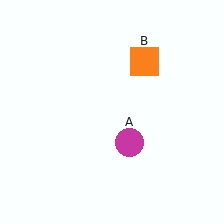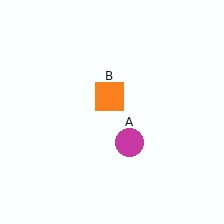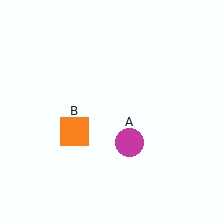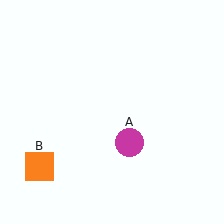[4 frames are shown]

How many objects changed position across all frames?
1 object changed position: orange square (object B).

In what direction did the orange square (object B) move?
The orange square (object B) moved down and to the left.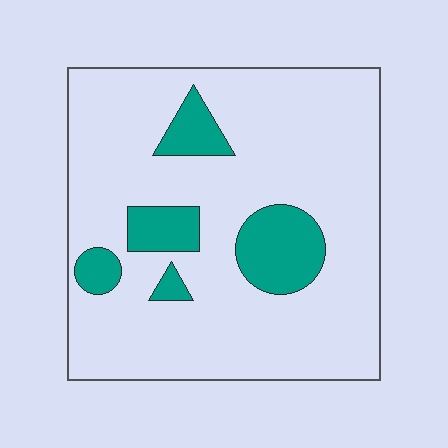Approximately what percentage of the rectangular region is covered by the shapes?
Approximately 15%.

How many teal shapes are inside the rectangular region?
5.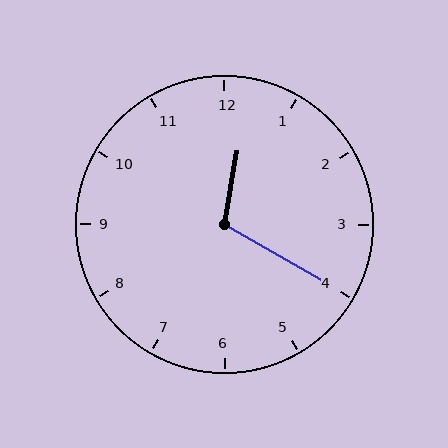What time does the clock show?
12:20.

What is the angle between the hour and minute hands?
Approximately 110 degrees.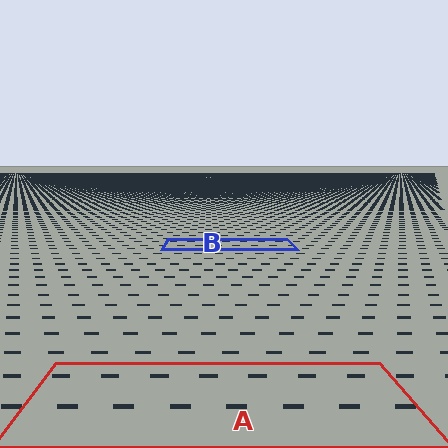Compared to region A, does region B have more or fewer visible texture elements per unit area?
Region B has more texture elements per unit area — they are packed more densely because it is farther away.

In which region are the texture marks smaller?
The texture marks are smaller in region B, because it is farther away.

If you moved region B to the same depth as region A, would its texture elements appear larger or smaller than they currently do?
They would appear larger. At a closer depth, the same texture elements are projected at a bigger on-screen size.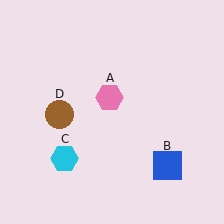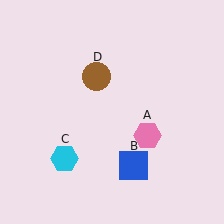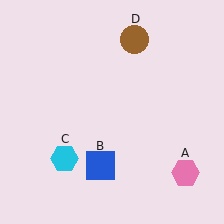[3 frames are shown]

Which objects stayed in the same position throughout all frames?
Cyan hexagon (object C) remained stationary.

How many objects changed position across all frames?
3 objects changed position: pink hexagon (object A), blue square (object B), brown circle (object D).